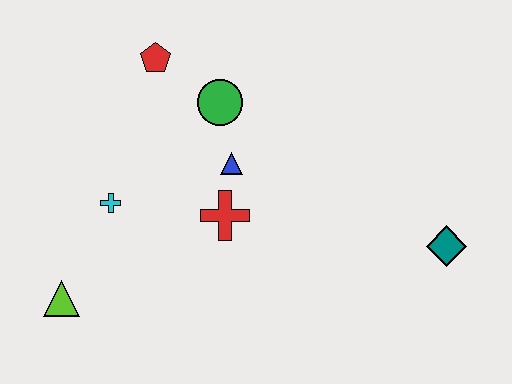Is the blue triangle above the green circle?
No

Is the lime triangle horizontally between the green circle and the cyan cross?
No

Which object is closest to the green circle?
The blue triangle is closest to the green circle.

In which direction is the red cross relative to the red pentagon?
The red cross is below the red pentagon.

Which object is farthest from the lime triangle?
The teal diamond is farthest from the lime triangle.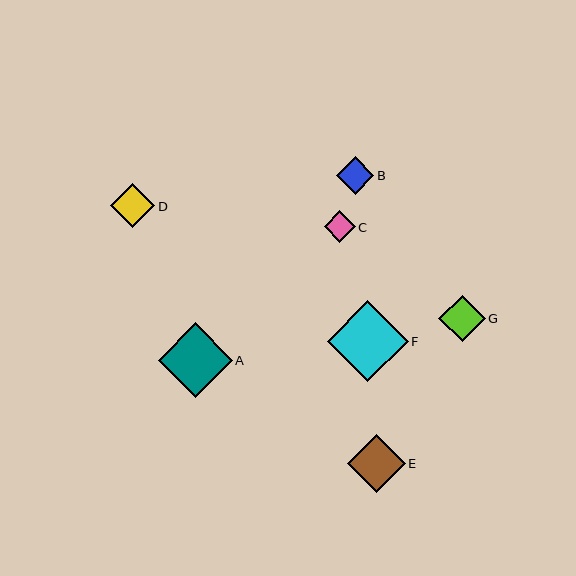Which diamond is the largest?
Diamond F is the largest with a size of approximately 81 pixels.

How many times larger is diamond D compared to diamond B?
Diamond D is approximately 1.2 times the size of diamond B.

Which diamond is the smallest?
Diamond C is the smallest with a size of approximately 31 pixels.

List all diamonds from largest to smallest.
From largest to smallest: F, A, E, G, D, B, C.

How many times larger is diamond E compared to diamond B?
Diamond E is approximately 1.6 times the size of diamond B.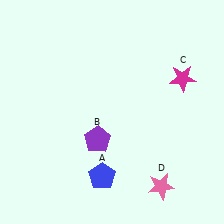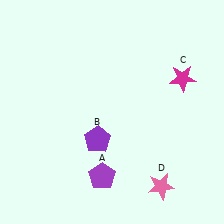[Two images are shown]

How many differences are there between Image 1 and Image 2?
There is 1 difference between the two images.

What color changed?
The pentagon (A) changed from blue in Image 1 to purple in Image 2.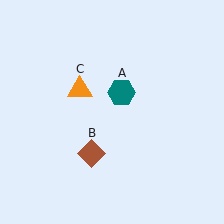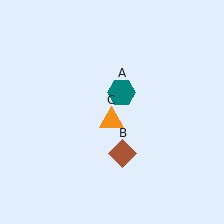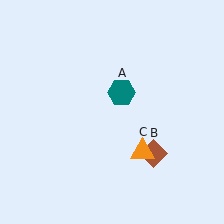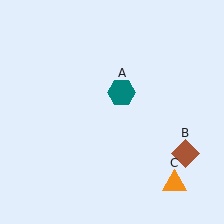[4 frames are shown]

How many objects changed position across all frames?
2 objects changed position: brown diamond (object B), orange triangle (object C).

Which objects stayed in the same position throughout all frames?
Teal hexagon (object A) remained stationary.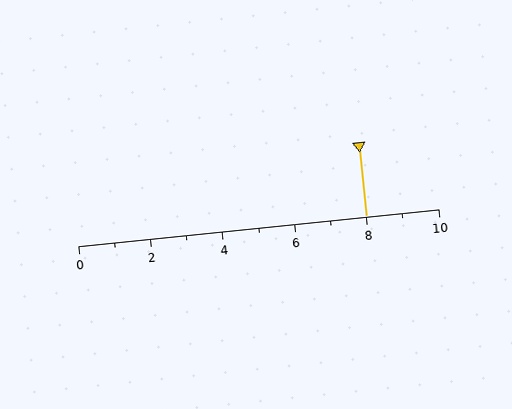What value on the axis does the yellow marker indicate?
The marker indicates approximately 8.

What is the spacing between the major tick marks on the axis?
The major ticks are spaced 2 apart.